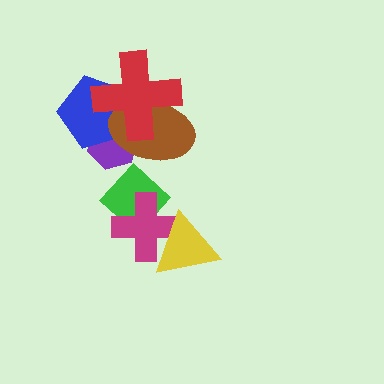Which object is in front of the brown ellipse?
The red cross is in front of the brown ellipse.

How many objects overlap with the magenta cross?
2 objects overlap with the magenta cross.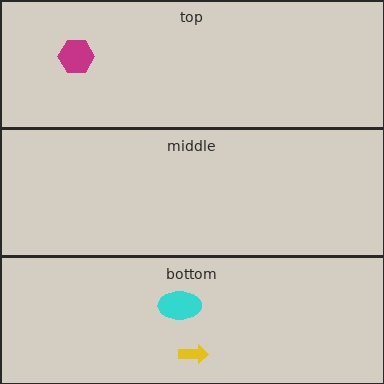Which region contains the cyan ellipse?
The bottom region.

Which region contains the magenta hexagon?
The top region.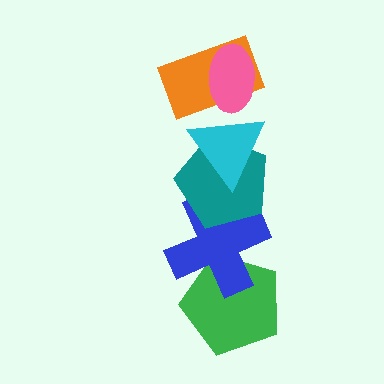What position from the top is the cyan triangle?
The cyan triangle is 3rd from the top.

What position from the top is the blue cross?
The blue cross is 5th from the top.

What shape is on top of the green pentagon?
The blue cross is on top of the green pentagon.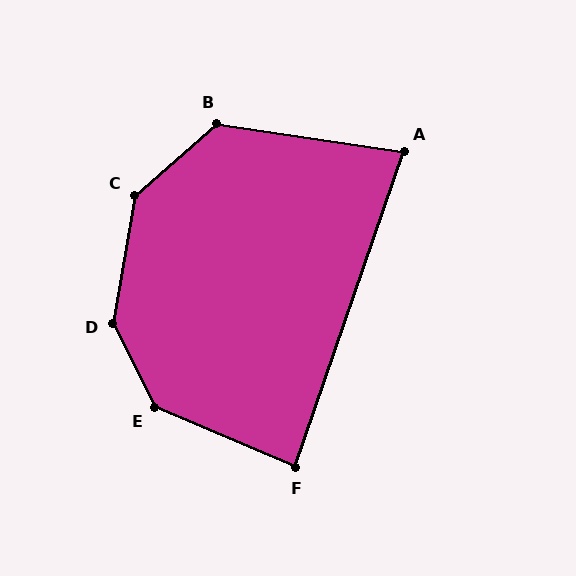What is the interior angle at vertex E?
Approximately 140 degrees (obtuse).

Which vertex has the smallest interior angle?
A, at approximately 80 degrees.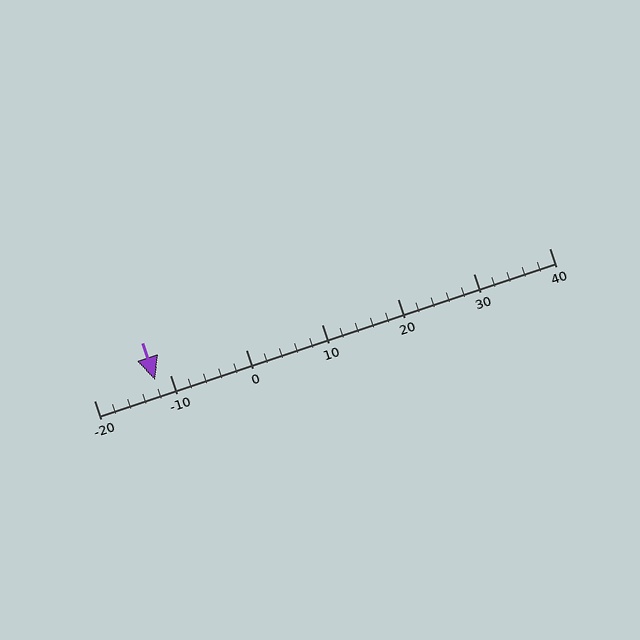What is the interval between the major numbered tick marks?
The major tick marks are spaced 10 units apart.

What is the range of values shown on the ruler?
The ruler shows values from -20 to 40.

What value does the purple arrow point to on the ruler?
The purple arrow points to approximately -12.